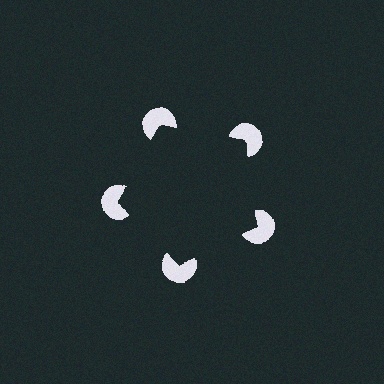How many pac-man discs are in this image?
There are 5 — one at each vertex of the illusory pentagon.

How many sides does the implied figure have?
5 sides.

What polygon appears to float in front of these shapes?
An illusory pentagon — its edges are inferred from the aligned wedge cuts in the pac-man discs, not physically drawn.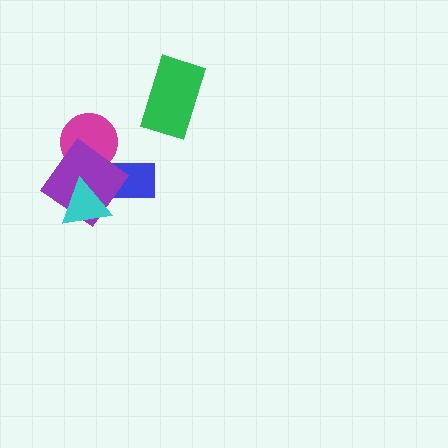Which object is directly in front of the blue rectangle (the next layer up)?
The purple diamond is directly in front of the blue rectangle.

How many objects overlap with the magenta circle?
1 object overlaps with the magenta circle.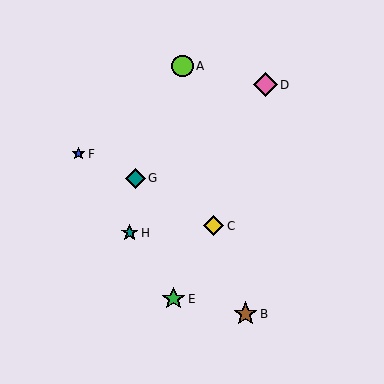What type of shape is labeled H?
Shape H is a teal star.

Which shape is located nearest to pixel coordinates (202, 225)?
The yellow diamond (labeled C) at (214, 226) is nearest to that location.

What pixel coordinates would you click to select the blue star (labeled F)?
Click at (78, 154) to select the blue star F.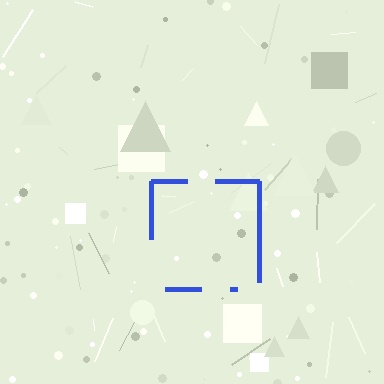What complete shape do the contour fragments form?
The contour fragments form a square.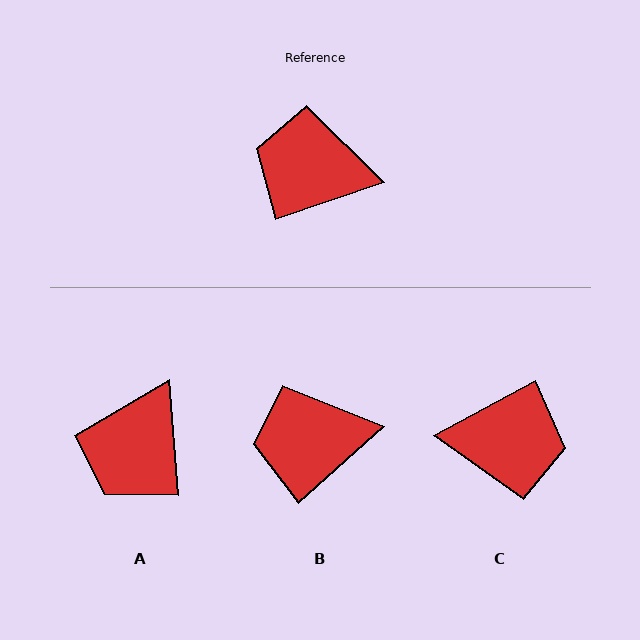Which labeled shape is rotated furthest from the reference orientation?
C, about 170 degrees away.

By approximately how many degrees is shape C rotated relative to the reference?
Approximately 170 degrees clockwise.